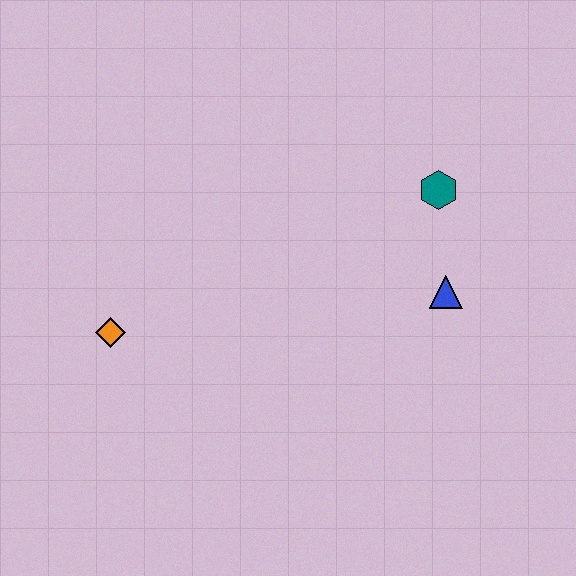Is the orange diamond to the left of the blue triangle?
Yes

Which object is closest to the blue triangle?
The teal hexagon is closest to the blue triangle.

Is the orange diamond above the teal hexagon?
No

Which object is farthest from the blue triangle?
The orange diamond is farthest from the blue triangle.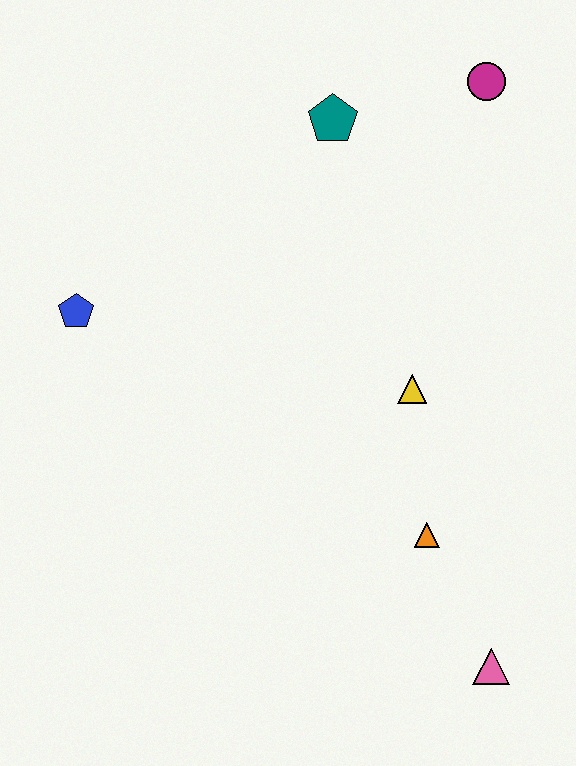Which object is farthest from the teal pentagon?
The pink triangle is farthest from the teal pentagon.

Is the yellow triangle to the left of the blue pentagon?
No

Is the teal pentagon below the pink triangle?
No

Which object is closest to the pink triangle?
The orange triangle is closest to the pink triangle.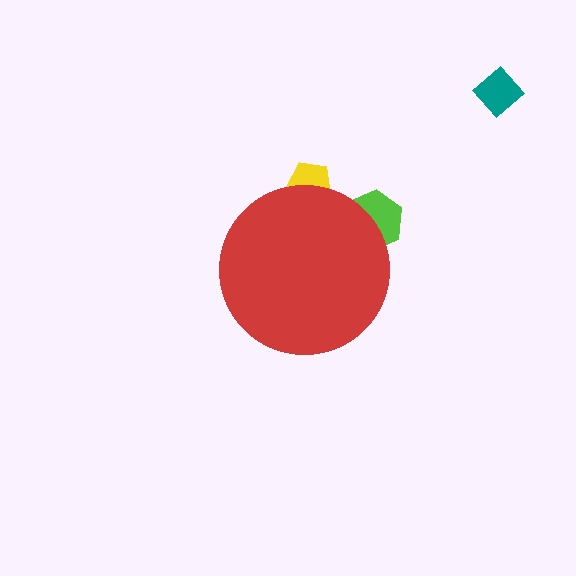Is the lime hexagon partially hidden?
Yes, the lime hexagon is partially hidden behind the red circle.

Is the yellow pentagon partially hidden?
Yes, the yellow pentagon is partially hidden behind the red circle.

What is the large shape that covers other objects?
A red circle.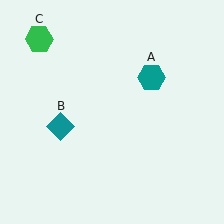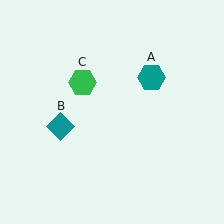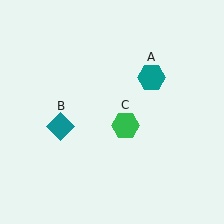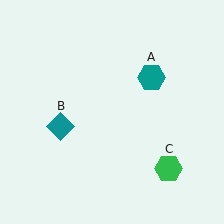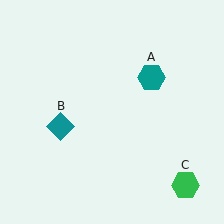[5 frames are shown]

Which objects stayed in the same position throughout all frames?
Teal hexagon (object A) and teal diamond (object B) remained stationary.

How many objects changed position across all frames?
1 object changed position: green hexagon (object C).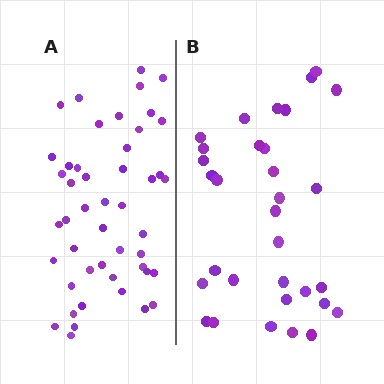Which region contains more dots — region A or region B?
Region A (the left region) has more dots.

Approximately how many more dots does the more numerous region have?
Region A has approximately 15 more dots than region B.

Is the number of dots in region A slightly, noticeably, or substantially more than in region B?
Region A has substantially more. The ratio is roughly 1.5 to 1.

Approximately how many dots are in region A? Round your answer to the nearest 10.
About 50 dots. (The exact count is 47, which rounds to 50.)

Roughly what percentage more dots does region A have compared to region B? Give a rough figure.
About 45% more.